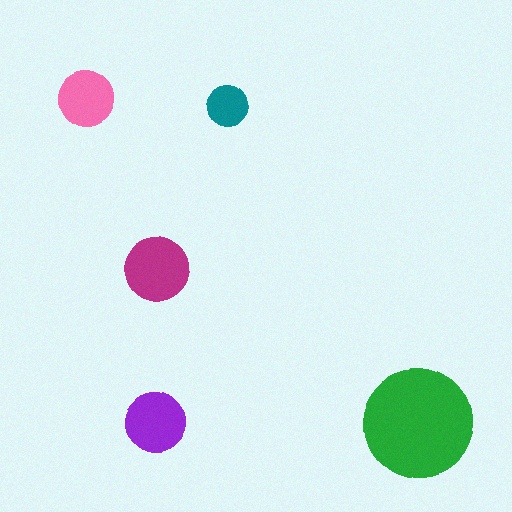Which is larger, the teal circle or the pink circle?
The pink one.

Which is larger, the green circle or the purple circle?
The green one.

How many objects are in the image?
There are 5 objects in the image.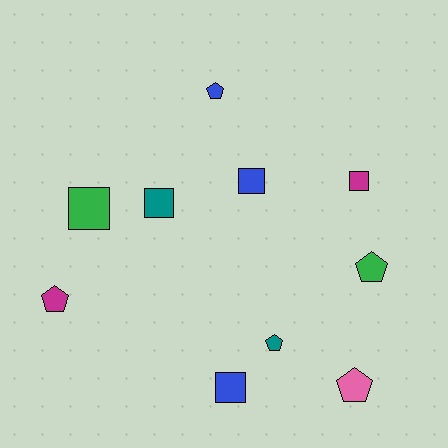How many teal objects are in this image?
There are 2 teal objects.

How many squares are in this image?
There are 5 squares.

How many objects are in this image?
There are 10 objects.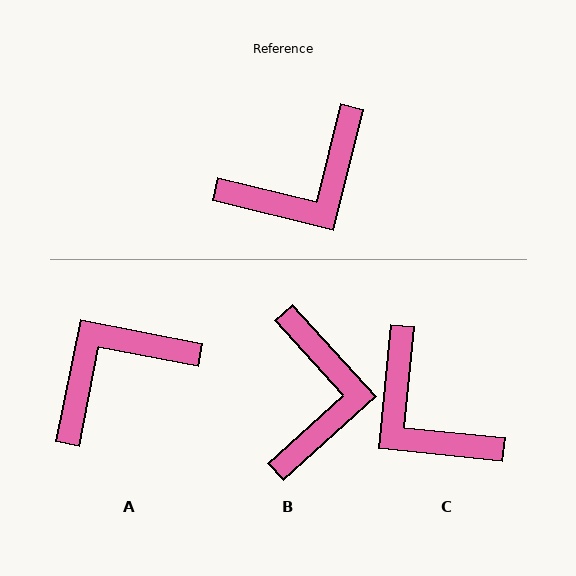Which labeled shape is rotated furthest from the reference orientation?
A, about 177 degrees away.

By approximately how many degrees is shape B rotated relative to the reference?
Approximately 56 degrees counter-clockwise.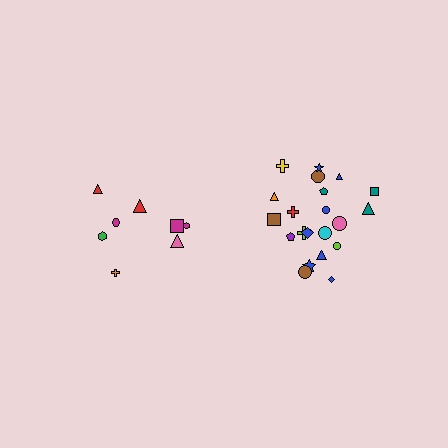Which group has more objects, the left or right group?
The right group.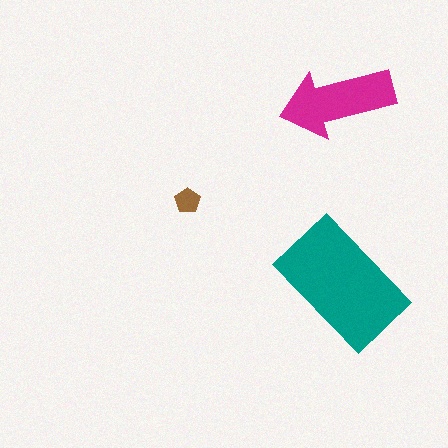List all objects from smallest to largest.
The brown pentagon, the magenta arrow, the teal rectangle.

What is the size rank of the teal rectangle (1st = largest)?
1st.